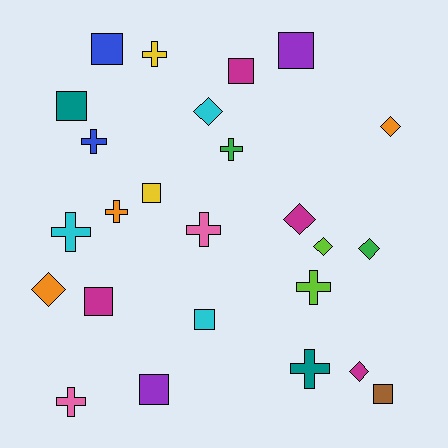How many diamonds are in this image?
There are 7 diamonds.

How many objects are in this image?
There are 25 objects.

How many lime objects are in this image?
There are 2 lime objects.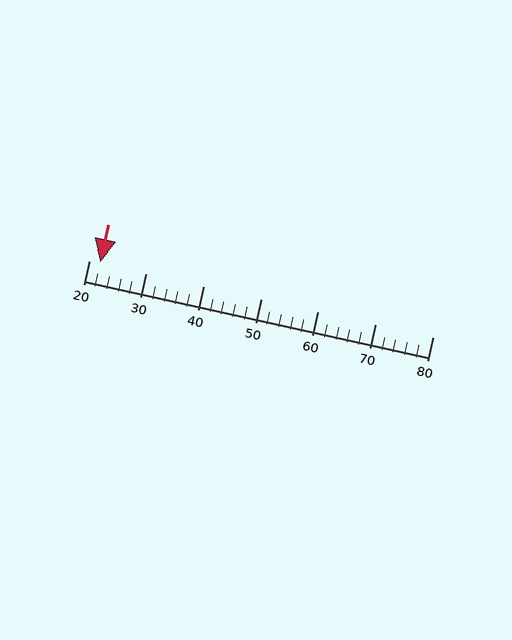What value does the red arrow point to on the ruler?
The red arrow points to approximately 22.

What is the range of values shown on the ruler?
The ruler shows values from 20 to 80.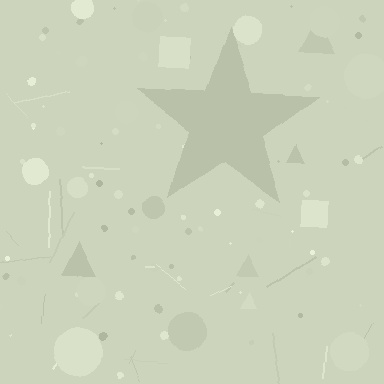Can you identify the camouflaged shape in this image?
The camouflaged shape is a star.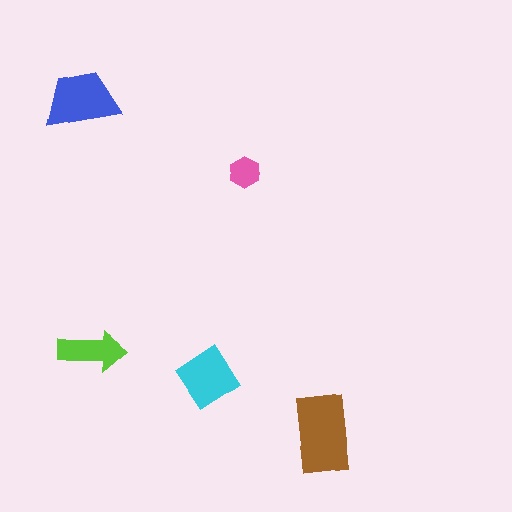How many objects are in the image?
There are 5 objects in the image.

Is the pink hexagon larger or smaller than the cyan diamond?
Smaller.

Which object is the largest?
The brown rectangle.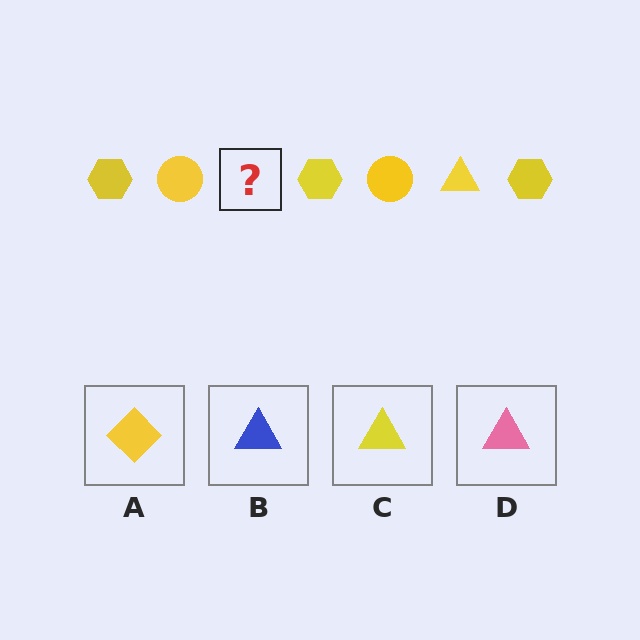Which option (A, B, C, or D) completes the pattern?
C.